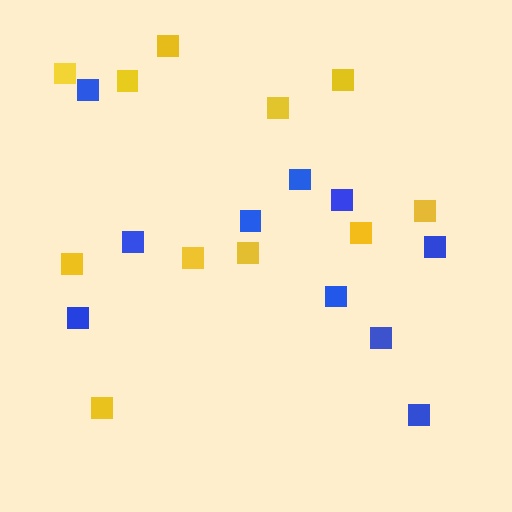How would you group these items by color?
There are 2 groups: one group of yellow squares (11) and one group of blue squares (10).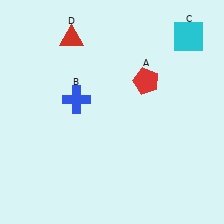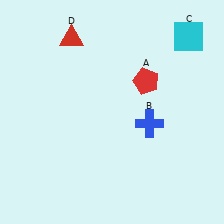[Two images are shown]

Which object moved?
The blue cross (B) moved right.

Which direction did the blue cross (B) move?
The blue cross (B) moved right.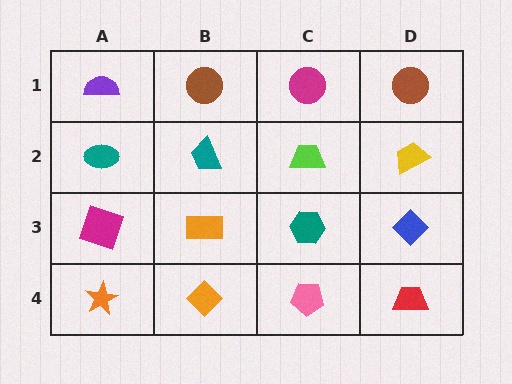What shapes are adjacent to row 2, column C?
A magenta circle (row 1, column C), a teal hexagon (row 3, column C), a teal trapezoid (row 2, column B), a yellow trapezoid (row 2, column D).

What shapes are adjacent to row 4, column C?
A teal hexagon (row 3, column C), an orange diamond (row 4, column B), a red trapezoid (row 4, column D).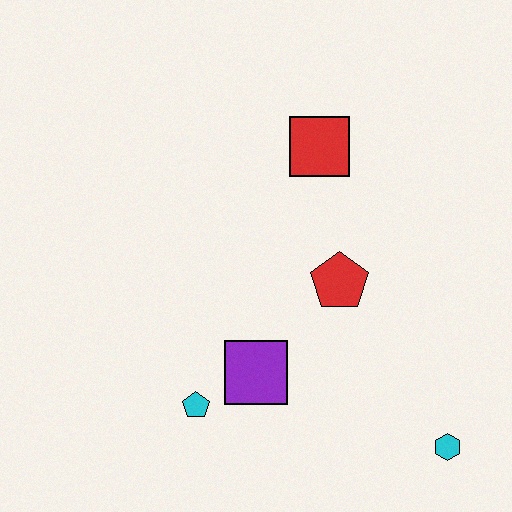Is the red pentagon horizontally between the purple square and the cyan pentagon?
No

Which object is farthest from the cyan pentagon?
The red square is farthest from the cyan pentagon.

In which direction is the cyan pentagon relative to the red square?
The cyan pentagon is below the red square.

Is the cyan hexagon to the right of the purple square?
Yes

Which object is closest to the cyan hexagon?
The red pentagon is closest to the cyan hexagon.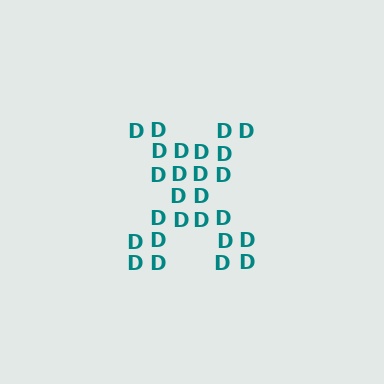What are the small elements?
The small elements are letter D's.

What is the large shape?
The large shape is the letter X.